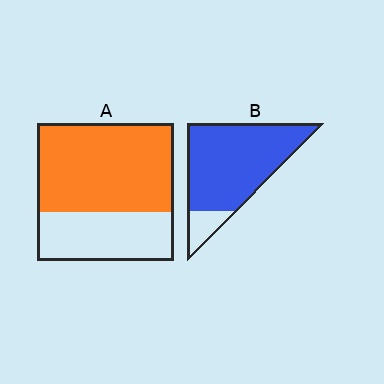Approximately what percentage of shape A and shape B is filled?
A is approximately 65% and B is approximately 85%.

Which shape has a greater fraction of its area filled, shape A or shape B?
Shape B.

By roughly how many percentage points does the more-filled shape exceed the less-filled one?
By roughly 20 percentage points (B over A).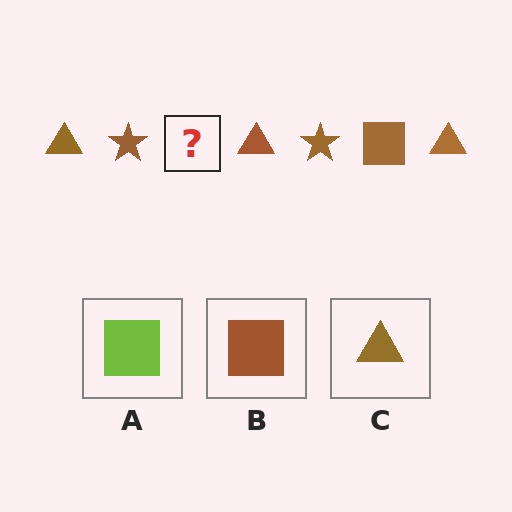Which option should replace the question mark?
Option B.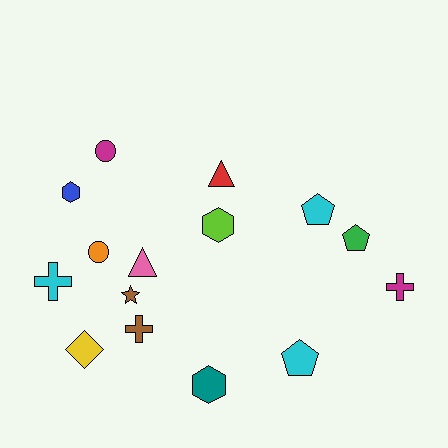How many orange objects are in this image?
There is 1 orange object.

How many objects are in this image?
There are 15 objects.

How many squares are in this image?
There are no squares.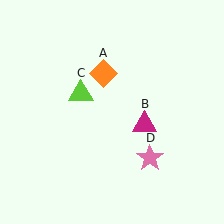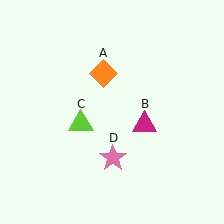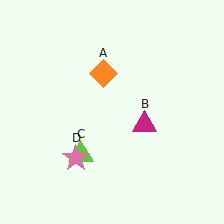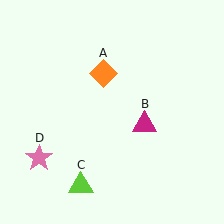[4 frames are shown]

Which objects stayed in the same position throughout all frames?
Orange diamond (object A) and magenta triangle (object B) remained stationary.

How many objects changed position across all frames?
2 objects changed position: lime triangle (object C), pink star (object D).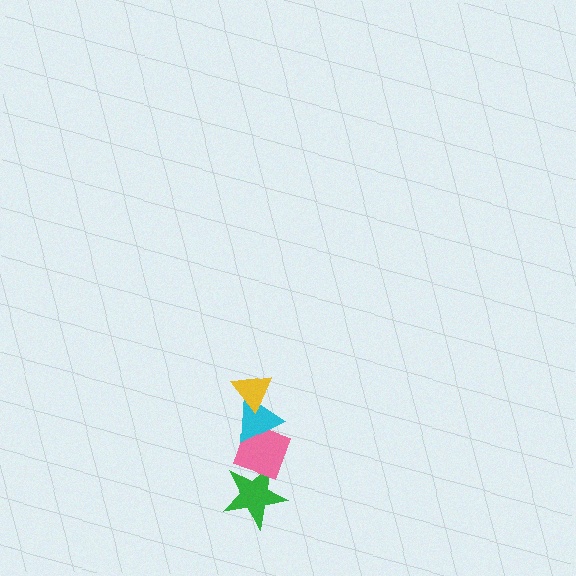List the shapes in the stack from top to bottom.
From top to bottom: the yellow triangle, the cyan triangle, the pink diamond, the green star.